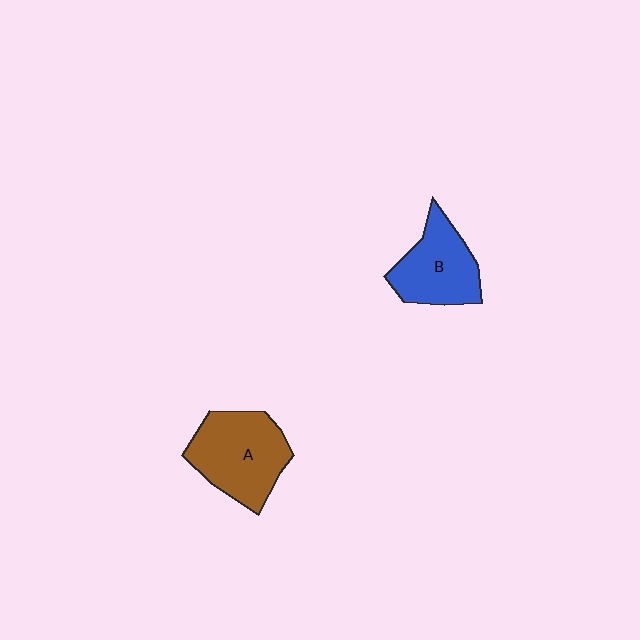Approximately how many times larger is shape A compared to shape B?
Approximately 1.2 times.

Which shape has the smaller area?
Shape B (blue).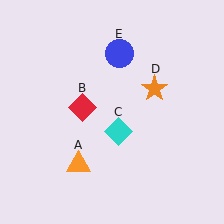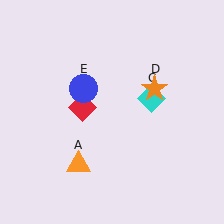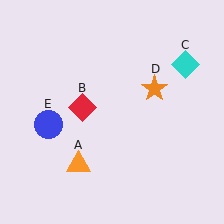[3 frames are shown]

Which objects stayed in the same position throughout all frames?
Orange triangle (object A) and red diamond (object B) and orange star (object D) remained stationary.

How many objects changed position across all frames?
2 objects changed position: cyan diamond (object C), blue circle (object E).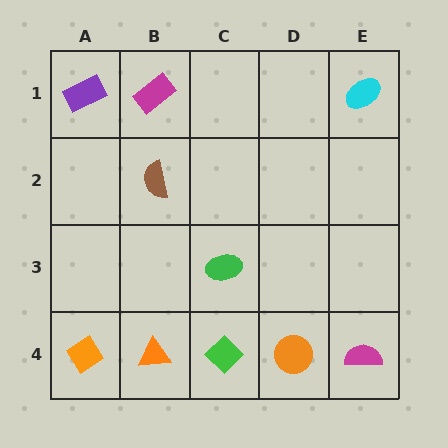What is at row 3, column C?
A green ellipse.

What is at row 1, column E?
A cyan ellipse.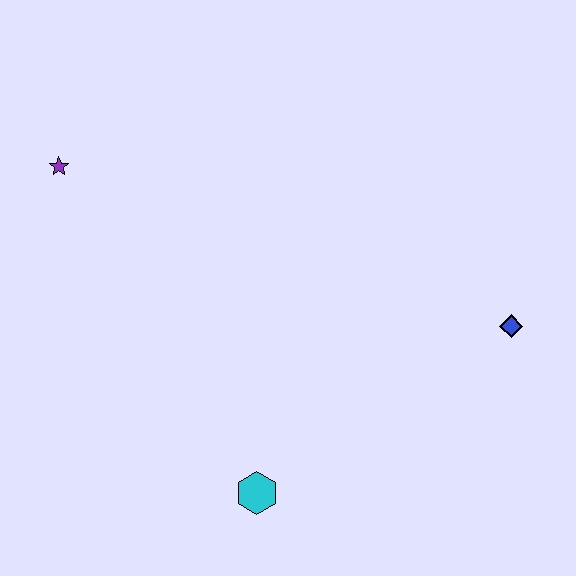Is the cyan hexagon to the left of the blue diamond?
Yes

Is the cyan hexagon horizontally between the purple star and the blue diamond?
Yes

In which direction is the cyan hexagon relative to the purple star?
The cyan hexagon is below the purple star.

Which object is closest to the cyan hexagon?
The blue diamond is closest to the cyan hexagon.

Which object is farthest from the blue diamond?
The purple star is farthest from the blue diamond.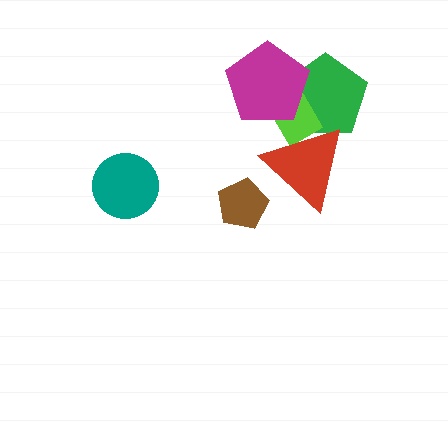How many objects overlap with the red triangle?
2 objects overlap with the red triangle.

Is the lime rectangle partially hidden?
Yes, it is partially covered by another shape.